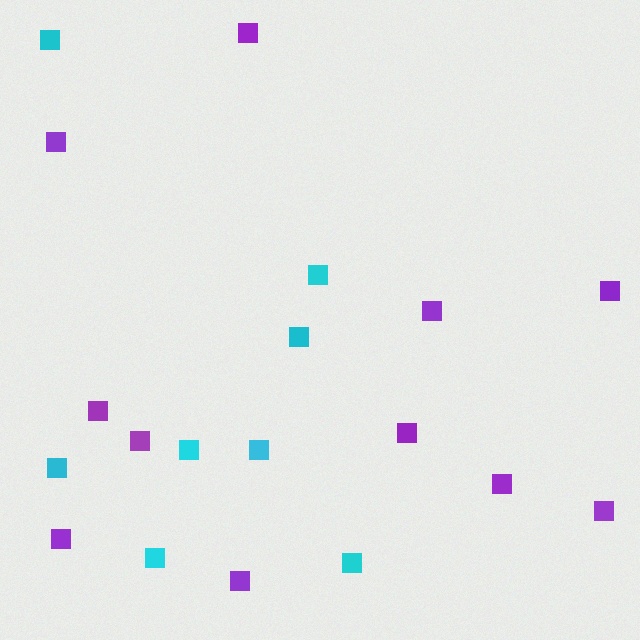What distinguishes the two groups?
There are 2 groups: one group of cyan squares (8) and one group of purple squares (11).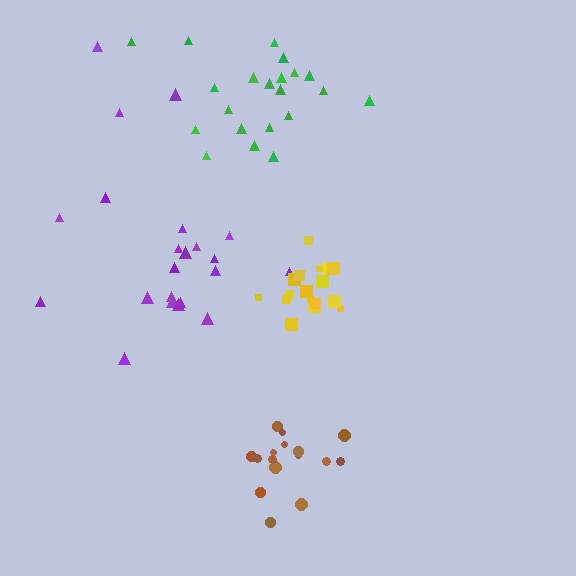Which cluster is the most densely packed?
Yellow.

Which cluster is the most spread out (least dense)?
Purple.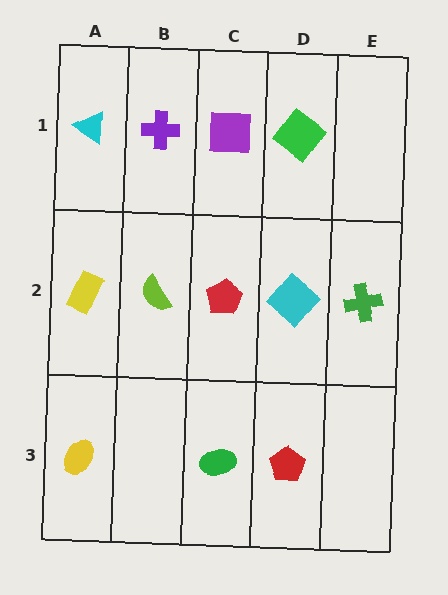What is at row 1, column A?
A cyan triangle.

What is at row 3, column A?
A yellow ellipse.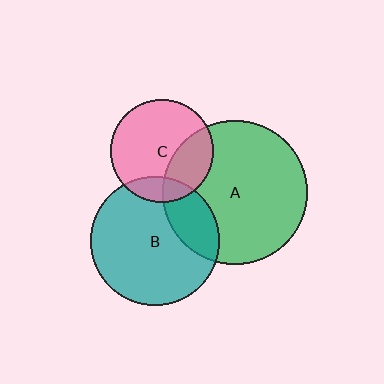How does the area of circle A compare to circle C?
Approximately 2.0 times.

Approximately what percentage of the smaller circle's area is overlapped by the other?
Approximately 30%.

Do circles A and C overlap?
Yes.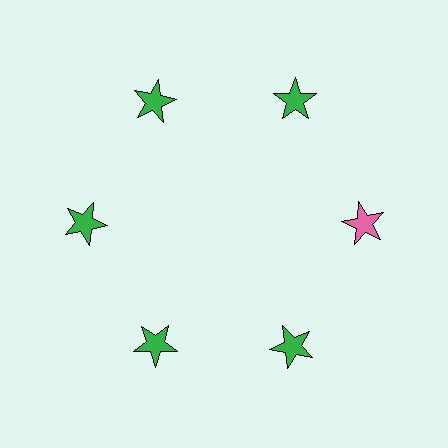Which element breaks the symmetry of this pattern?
The pink star at roughly the 3 o'clock position breaks the symmetry. All other shapes are green stars.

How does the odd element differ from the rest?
It has a different color: pink instead of green.